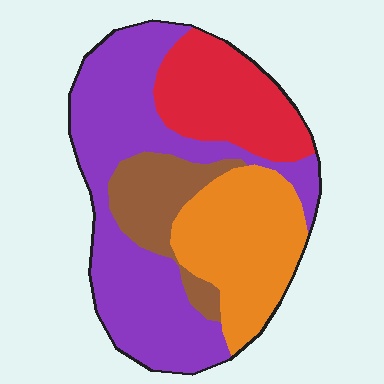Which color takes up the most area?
Purple, at roughly 45%.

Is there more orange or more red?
Orange.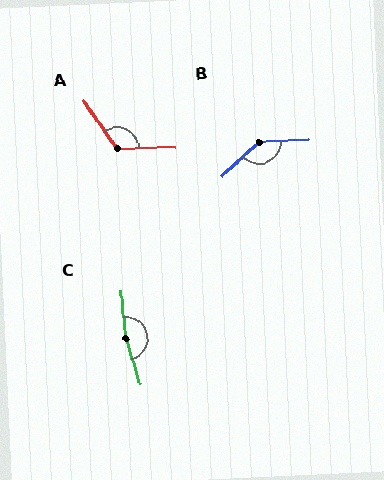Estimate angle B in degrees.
Approximately 140 degrees.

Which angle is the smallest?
A, at approximately 124 degrees.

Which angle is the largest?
C, at approximately 168 degrees.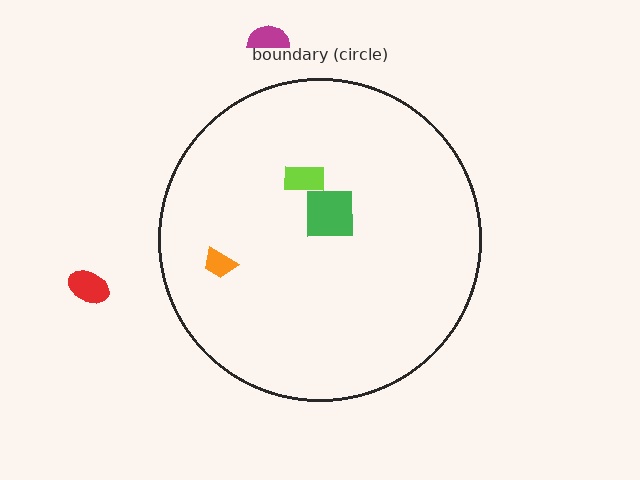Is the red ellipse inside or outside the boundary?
Outside.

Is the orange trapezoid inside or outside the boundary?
Inside.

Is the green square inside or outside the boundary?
Inside.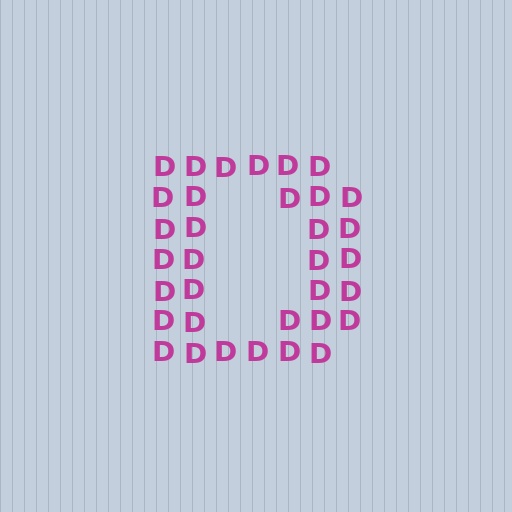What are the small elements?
The small elements are letter D's.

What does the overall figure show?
The overall figure shows the letter D.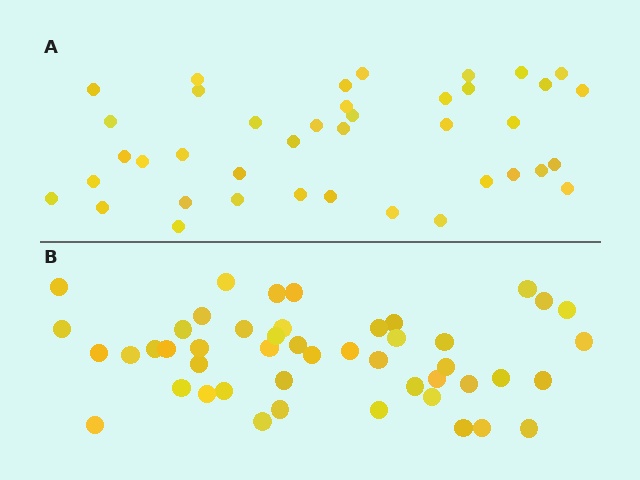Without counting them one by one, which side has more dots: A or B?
Region B (the bottom region) has more dots.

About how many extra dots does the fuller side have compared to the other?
Region B has roughly 8 or so more dots than region A.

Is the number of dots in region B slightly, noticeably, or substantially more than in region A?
Region B has only slightly more — the two regions are fairly close. The ratio is roughly 1.2 to 1.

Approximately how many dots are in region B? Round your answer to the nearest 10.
About 50 dots. (The exact count is 47, which rounds to 50.)